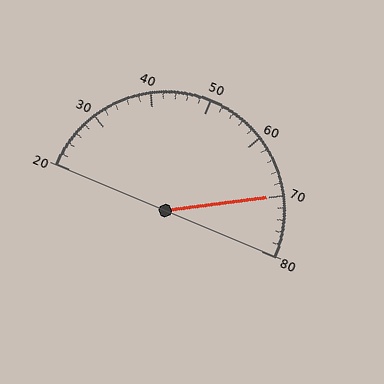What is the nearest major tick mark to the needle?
The nearest major tick mark is 70.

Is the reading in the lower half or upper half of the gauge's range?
The reading is in the upper half of the range (20 to 80).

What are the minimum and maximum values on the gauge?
The gauge ranges from 20 to 80.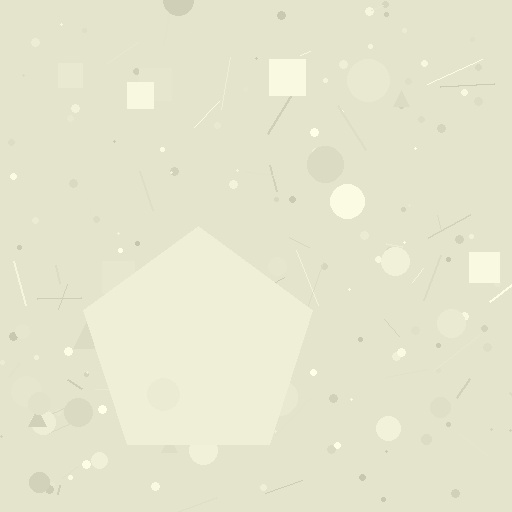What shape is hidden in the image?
A pentagon is hidden in the image.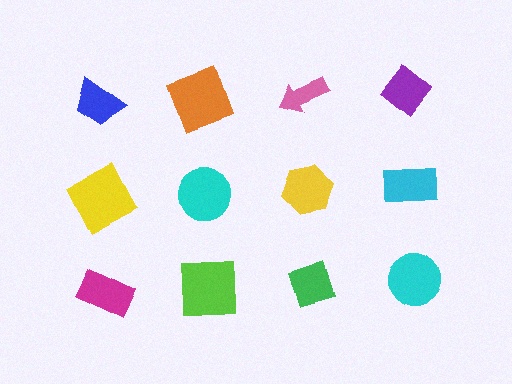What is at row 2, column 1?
A yellow square.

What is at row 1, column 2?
An orange square.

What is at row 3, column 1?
A magenta rectangle.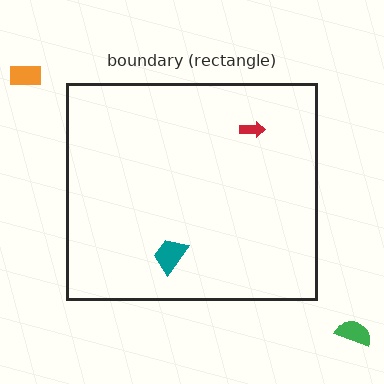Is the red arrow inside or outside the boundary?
Inside.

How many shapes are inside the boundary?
2 inside, 2 outside.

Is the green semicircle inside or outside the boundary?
Outside.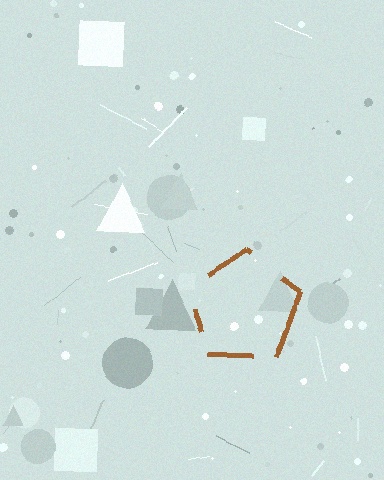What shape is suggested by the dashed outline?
The dashed outline suggests a pentagon.